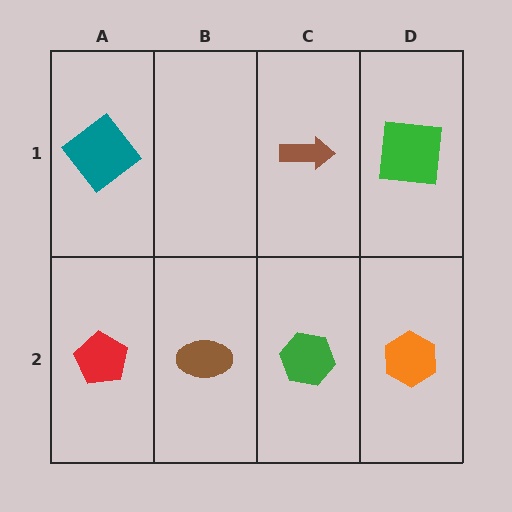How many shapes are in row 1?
3 shapes.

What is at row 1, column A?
A teal diamond.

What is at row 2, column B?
A brown ellipse.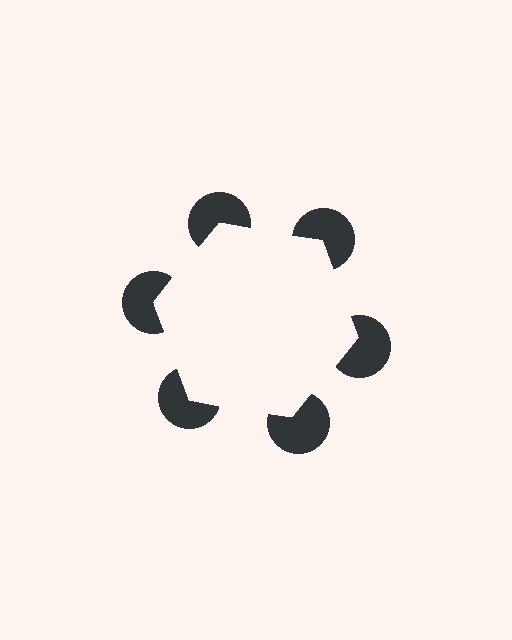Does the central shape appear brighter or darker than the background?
It typically appears slightly brighter than the background, even though no actual brightness change is drawn.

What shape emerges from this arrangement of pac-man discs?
An illusory hexagon — its edges are inferred from the aligned wedge cuts in the pac-man discs, not physically drawn.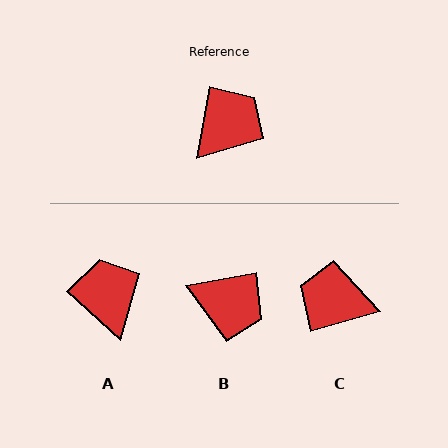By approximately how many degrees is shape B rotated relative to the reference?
Approximately 70 degrees clockwise.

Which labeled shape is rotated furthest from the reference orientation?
C, about 116 degrees away.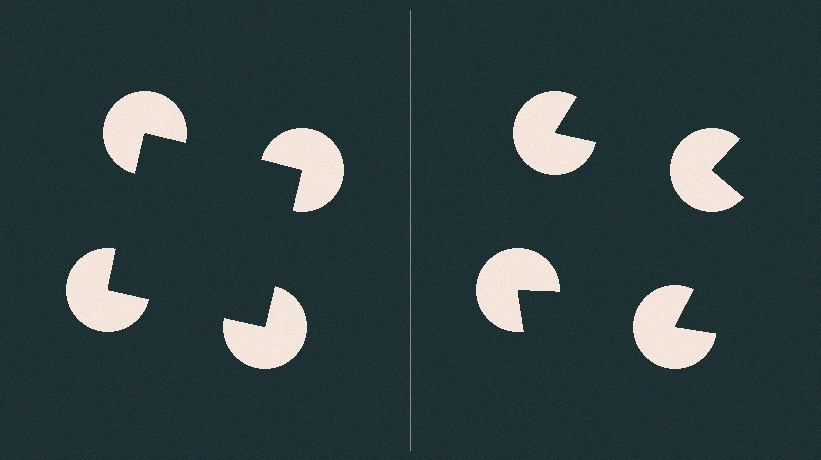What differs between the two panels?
The pac-man discs are positioned identically on both sides; only the wedge orientations differ. On the left they align to a square; on the right they are misaligned.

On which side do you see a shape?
An illusory square appears on the left side. On the right side the wedge cuts are rotated, so no coherent shape forms.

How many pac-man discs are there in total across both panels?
8 — 4 on each side.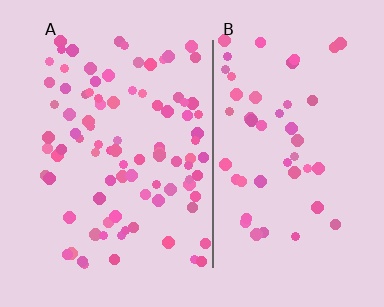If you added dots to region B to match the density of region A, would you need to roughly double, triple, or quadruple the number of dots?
Approximately double.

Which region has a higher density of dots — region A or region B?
A (the left).